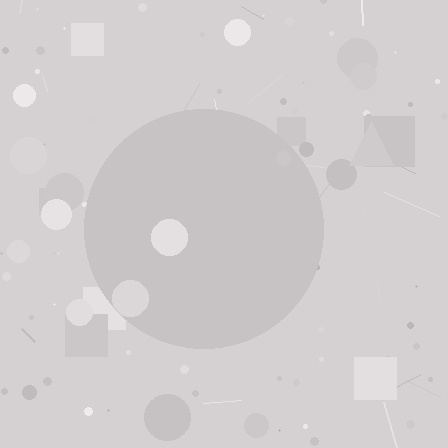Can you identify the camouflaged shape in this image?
The camouflaged shape is a circle.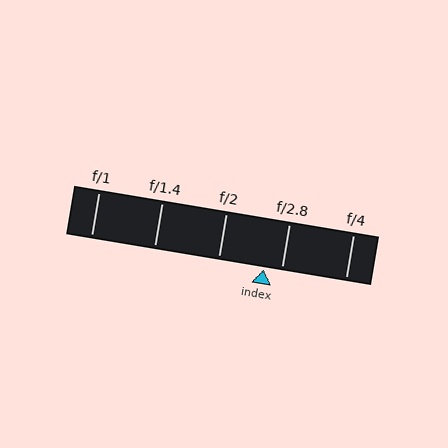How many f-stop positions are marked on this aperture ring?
There are 5 f-stop positions marked.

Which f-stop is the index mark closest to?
The index mark is closest to f/2.8.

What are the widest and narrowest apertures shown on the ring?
The widest aperture shown is f/1 and the narrowest is f/4.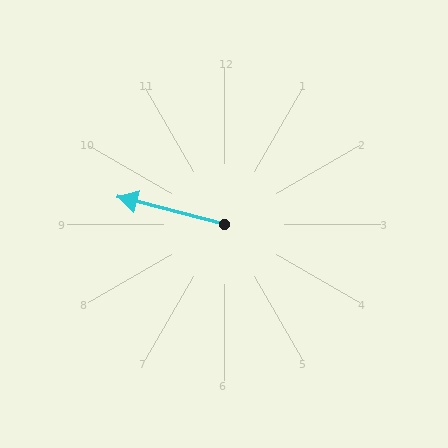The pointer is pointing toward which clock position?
Roughly 9 o'clock.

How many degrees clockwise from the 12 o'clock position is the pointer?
Approximately 284 degrees.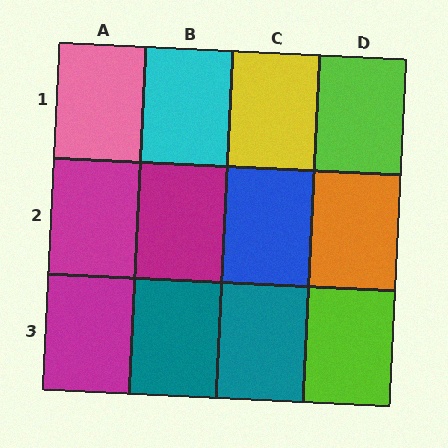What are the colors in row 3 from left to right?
Magenta, teal, teal, lime.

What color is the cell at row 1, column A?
Pink.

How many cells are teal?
2 cells are teal.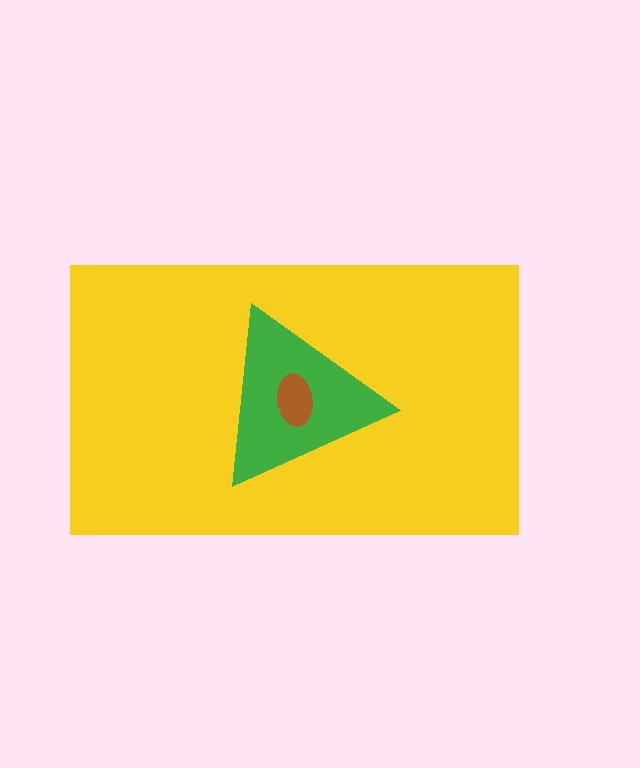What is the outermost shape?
The yellow rectangle.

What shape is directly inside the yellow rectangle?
The green triangle.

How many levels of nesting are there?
3.